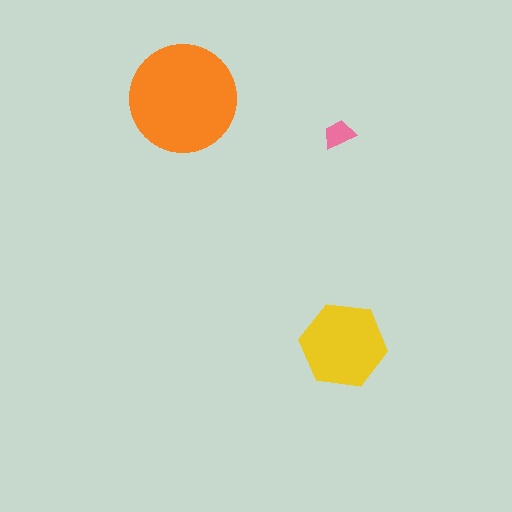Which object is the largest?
The orange circle.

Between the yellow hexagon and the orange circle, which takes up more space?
The orange circle.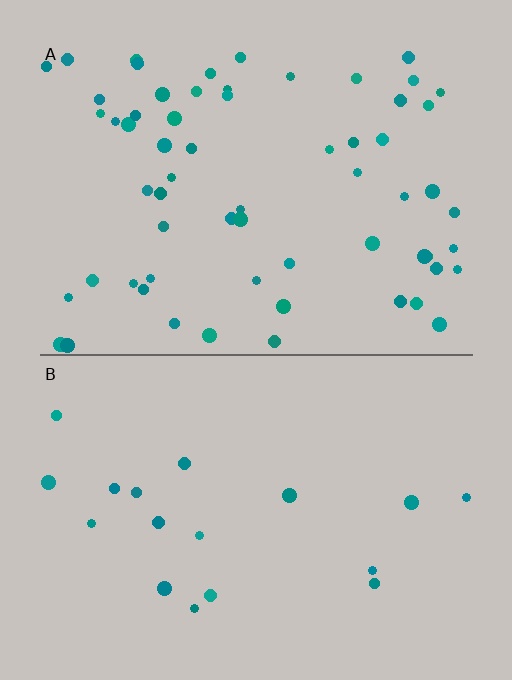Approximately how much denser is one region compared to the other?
Approximately 3.4× — region A over region B.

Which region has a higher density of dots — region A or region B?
A (the top).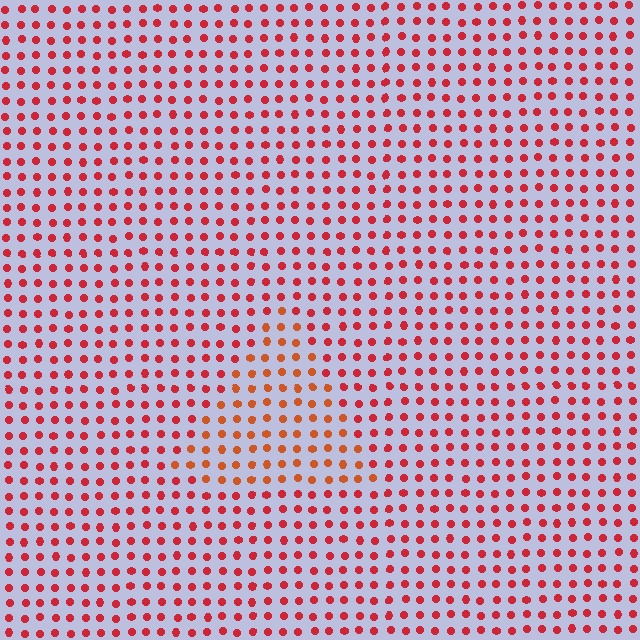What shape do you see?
I see a triangle.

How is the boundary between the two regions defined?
The boundary is defined purely by a slight shift in hue (about 24 degrees). Spacing, size, and orientation are identical on both sides.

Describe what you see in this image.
The image is filled with small red elements in a uniform arrangement. A triangle-shaped region is visible where the elements are tinted to a slightly different hue, forming a subtle color boundary.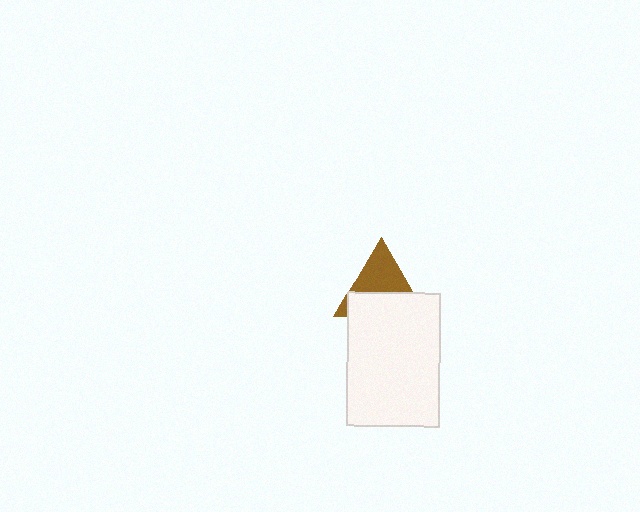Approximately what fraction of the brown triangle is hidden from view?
Roughly 49% of the brown triangle is hidden behind the white rectangle.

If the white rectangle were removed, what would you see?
You would see the complete brown triangle.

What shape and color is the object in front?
The object in front is a white rectangle.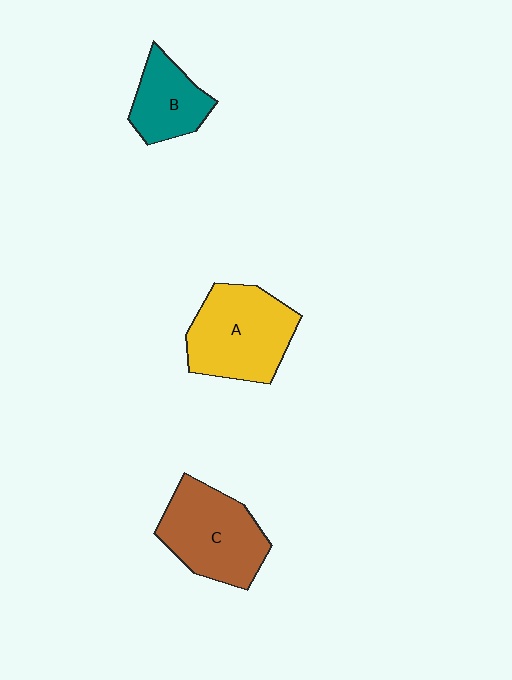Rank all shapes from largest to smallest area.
From largest to smallest: A (yellow), C (brown), B (teal).